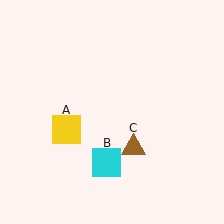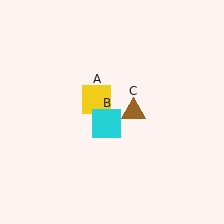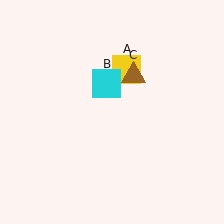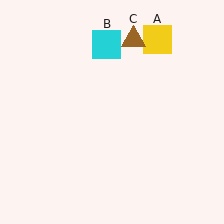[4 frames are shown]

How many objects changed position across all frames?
3 objects changed position: yellow square (object A), cyan square (object B), brown triangle (object C).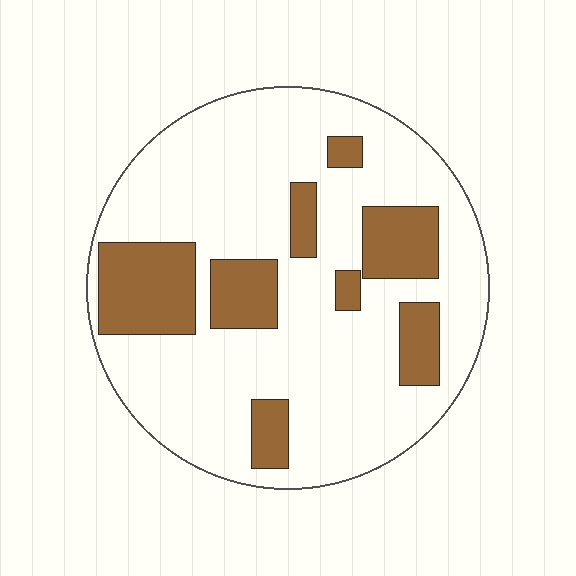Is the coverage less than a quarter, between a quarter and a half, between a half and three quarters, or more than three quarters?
Less than a quarter.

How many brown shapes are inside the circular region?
8.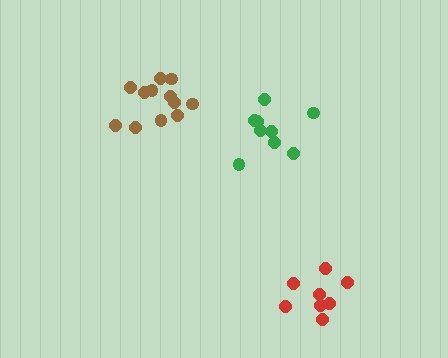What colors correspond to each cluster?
The clusters are colored: brown, green, red.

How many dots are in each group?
Group 1: 12 dots, Group 2: 9 dots, Group 3: 8 dots (29 total).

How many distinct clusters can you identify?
There are 3 distinct clusters.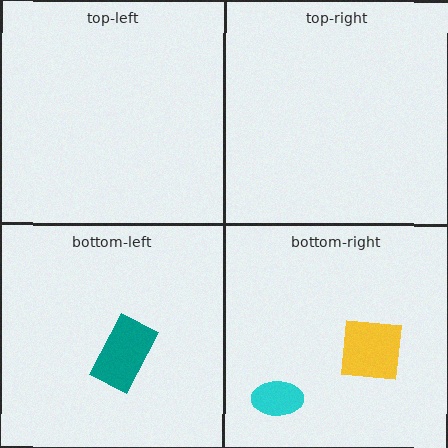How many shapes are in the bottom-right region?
2.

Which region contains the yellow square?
The bottom-right region.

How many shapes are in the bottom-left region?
1.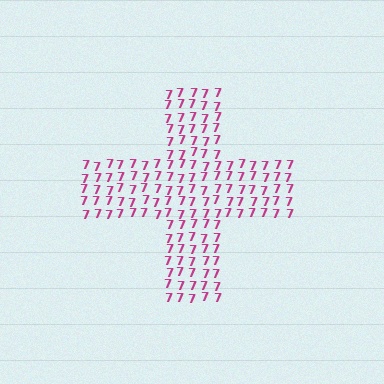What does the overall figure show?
The overall figure shows a cross.